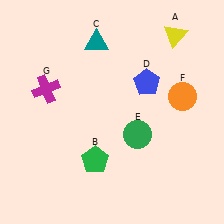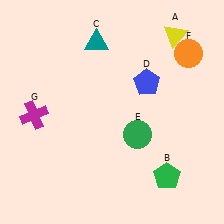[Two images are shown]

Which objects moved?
The objects that moved are: the green pentagon (B), the orange circle (F), the magenta cross (G).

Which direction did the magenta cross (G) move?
The magenta cross (G) moved down.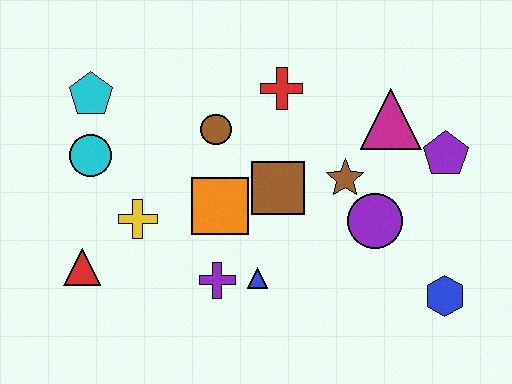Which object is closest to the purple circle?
The brown star is closest to the purple circle.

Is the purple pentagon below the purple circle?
No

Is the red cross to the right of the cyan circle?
Yes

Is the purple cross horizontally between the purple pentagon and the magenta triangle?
No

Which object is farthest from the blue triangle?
The cyan pentagon is farthest from the blue triangle.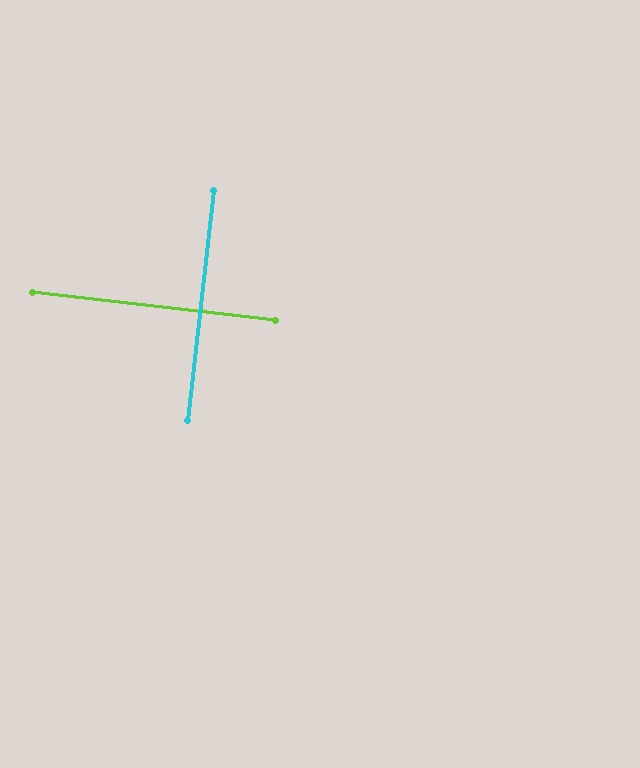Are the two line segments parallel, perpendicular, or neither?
Perpendicular — they meet at approximately 90°.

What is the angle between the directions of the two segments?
Approximately 90 degrees.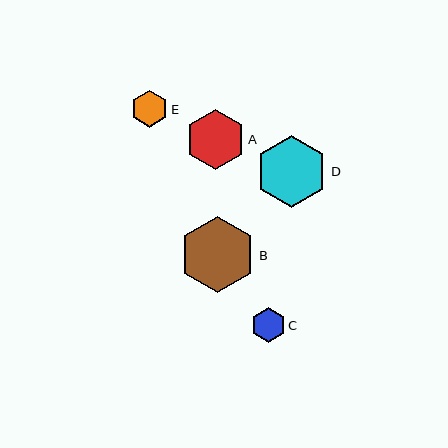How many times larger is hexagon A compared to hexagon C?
Hexagon A is approximately 1.7 times the size of hexagon C.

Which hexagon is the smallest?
Hexagon C is the smallest with a size of approximately 34 pixels.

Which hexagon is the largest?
Hexagon B is the largest with a size of approximately 76 pixels.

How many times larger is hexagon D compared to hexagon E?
Hexagon D is approximately 1.9 times the size of hexagon E.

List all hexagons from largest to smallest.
From largest to smallest: B, D, A, E, C.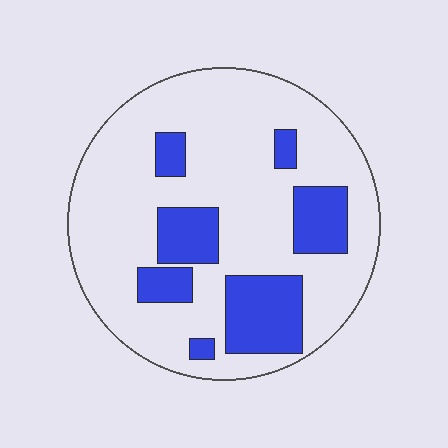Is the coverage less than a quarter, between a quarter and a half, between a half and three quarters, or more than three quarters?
Less than a quarter.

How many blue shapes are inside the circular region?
7.